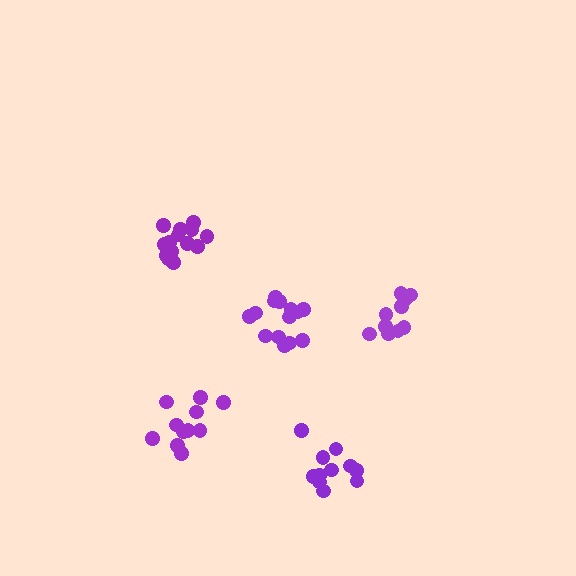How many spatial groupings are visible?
There are 5 spatial groupings.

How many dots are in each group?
Group 1: 10 dots, Group 2: 11 dots, Group 3: 14 dots, Group 4: 14 dots, Group 5: 11 dots (60 total).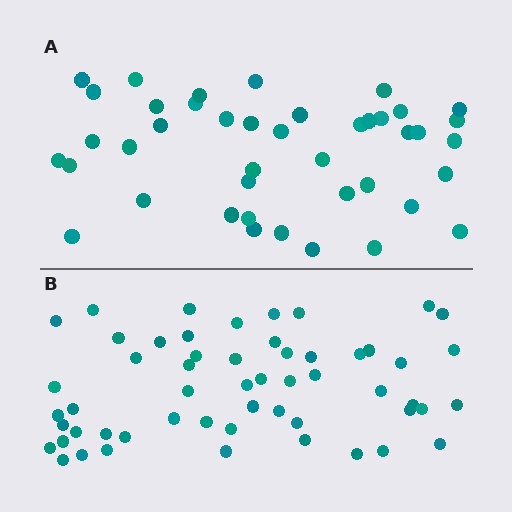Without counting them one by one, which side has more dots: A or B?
Region B (the bottom region) has more dots.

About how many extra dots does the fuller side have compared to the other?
Region B has approximately 15 more dots than region A.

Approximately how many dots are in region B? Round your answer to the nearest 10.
About 60 dots. (The exact count is 55, which rounds to 60.)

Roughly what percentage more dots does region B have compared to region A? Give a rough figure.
About 30% more.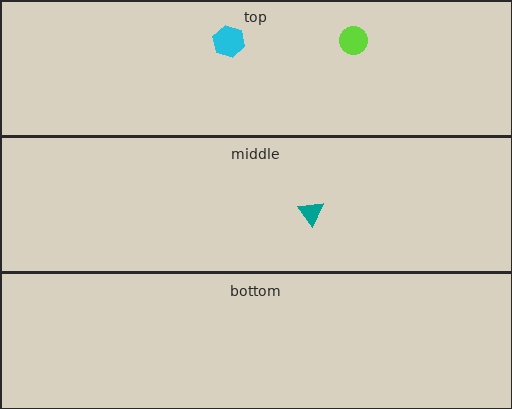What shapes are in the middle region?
The teal triangle.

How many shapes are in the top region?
2.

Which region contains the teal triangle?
The middle region.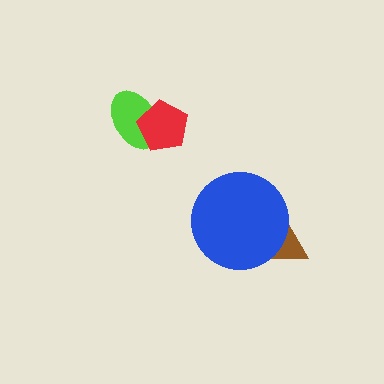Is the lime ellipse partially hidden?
Yes, it is partially covered by another shape.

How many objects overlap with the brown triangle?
1 object overlaps with the brown triangle.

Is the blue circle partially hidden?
No, no other shape covers it.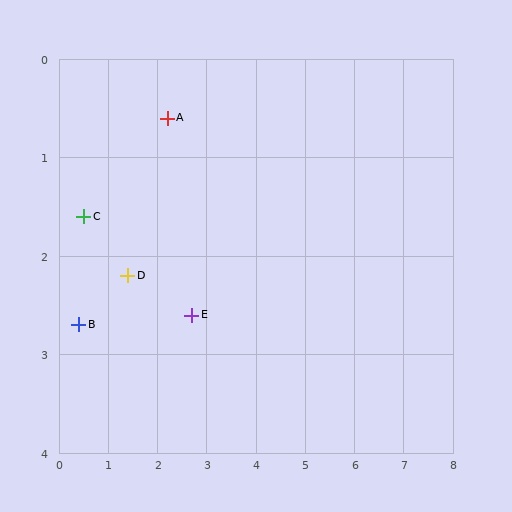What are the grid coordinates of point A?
Point A is at approximately (2.2, 0.6).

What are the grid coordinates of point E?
Point E is at approximately (2.7, 2.6).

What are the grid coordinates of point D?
Point D is at approximately (1.4, 2.2).